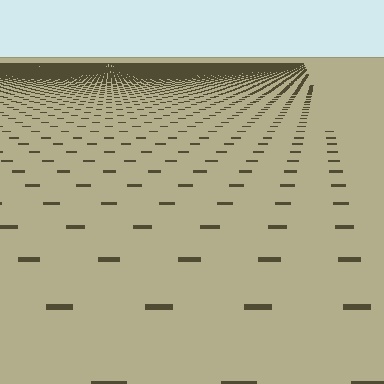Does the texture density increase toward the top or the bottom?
Density increases toward the top.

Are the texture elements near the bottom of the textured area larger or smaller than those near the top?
Larger. Near the bottom, elements are closer to the viewer and appear at a bigger on-screen size.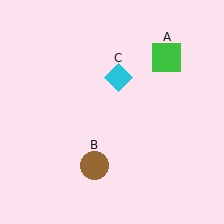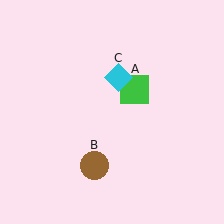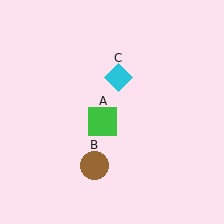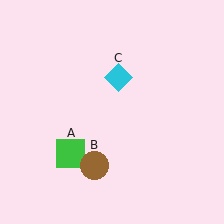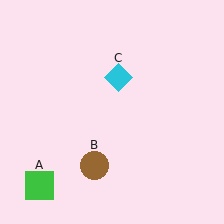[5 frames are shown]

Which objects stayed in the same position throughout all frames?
Brown circle (object B) and cyan diamond (object C) remained stationary.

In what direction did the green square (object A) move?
The green square (object A) moved down and to the left.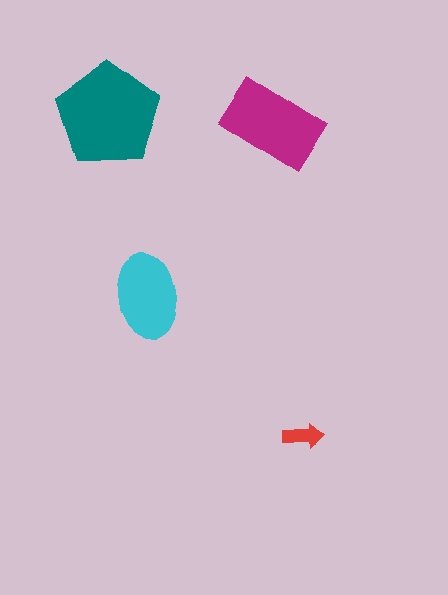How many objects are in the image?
There are 4 objects in the image.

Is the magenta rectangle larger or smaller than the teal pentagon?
Smaller.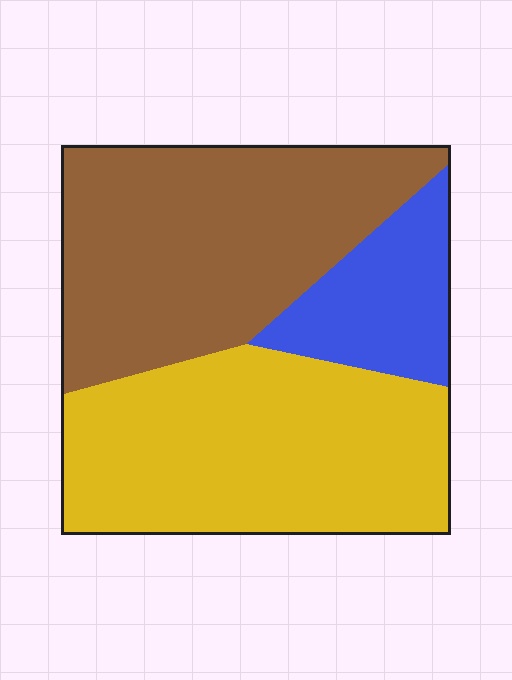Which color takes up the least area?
Blue, at roughly 15%.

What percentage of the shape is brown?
Brown takes up about two fifths (2/5) of the shape.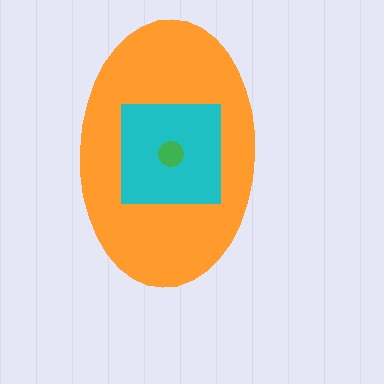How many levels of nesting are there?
3.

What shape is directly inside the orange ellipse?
The cyan square.